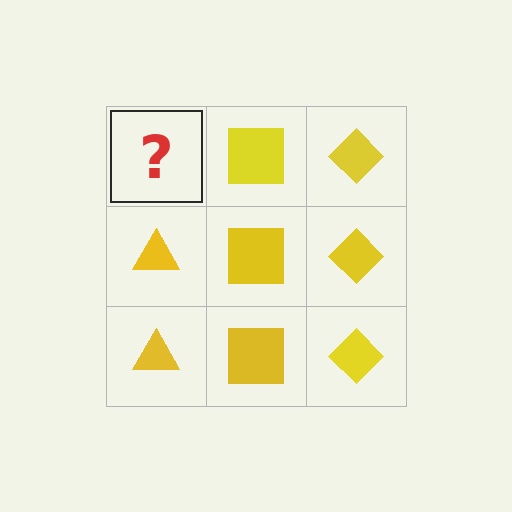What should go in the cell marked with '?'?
The missing cell should contain a yellow triangle.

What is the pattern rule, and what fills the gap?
The rule is that each column has a consistent shape. The gap should be filled with a yellow triangle.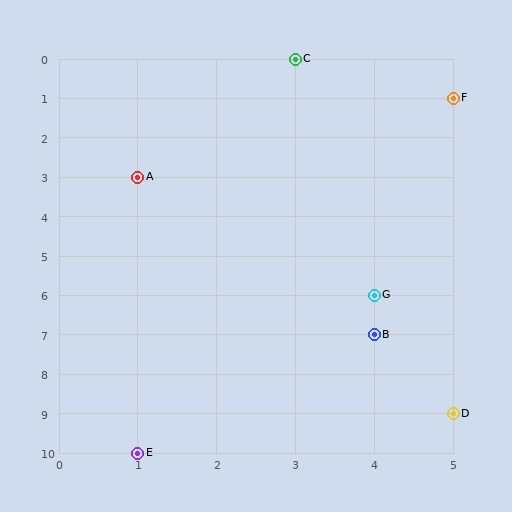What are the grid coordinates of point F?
Point F is at grid coordinates (5, 1).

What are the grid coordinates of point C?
Point C is at grid coordinates (3, 0).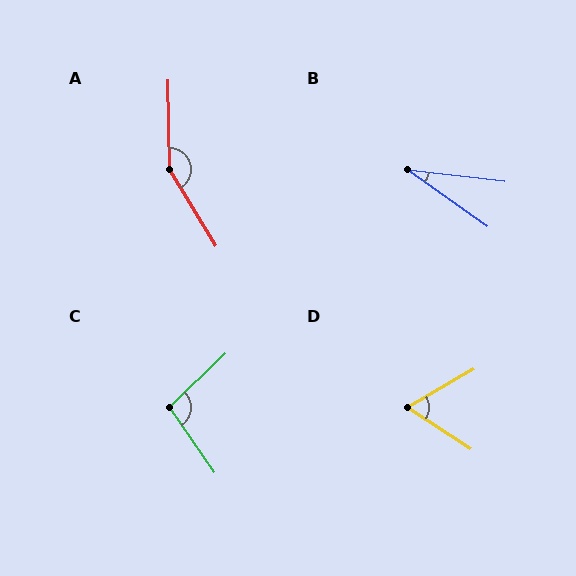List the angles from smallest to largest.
B (29°), D (63°), C (99°), A (149°).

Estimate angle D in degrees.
Approximately 63 degrees.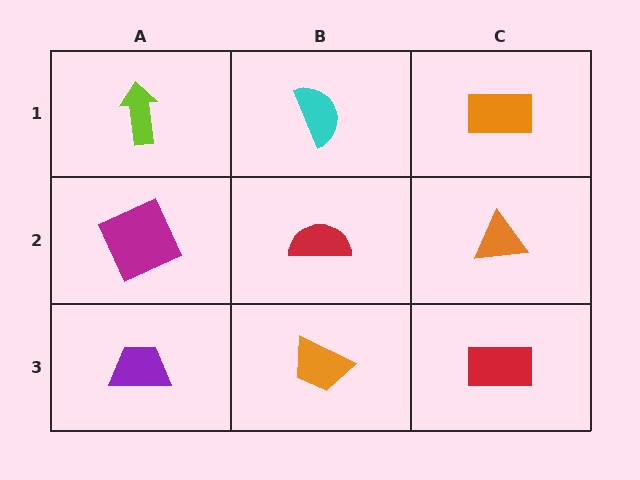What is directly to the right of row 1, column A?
A cyan semicircle.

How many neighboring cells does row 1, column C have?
2.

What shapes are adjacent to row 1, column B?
A red semicircle (row 2, column B), a lime arrow (row 1, column A), an orange rectangle (row 1, column C).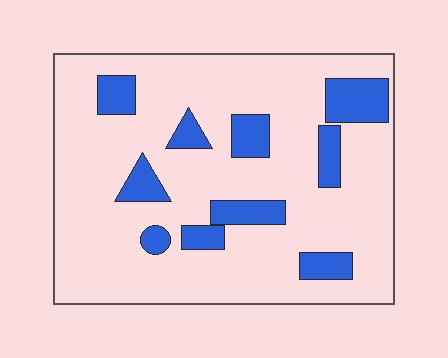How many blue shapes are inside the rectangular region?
10.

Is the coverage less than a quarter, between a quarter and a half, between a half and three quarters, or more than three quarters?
Less than a quarter.